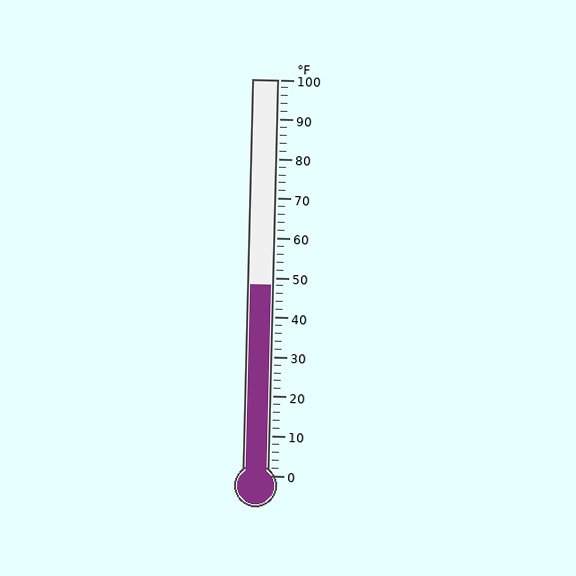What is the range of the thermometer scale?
The thermometer scale ranges from 0°F to 100°F.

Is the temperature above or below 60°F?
The temperature is below 60°F.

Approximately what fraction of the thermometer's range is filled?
The thermometer is filled to approximately 50% of its range.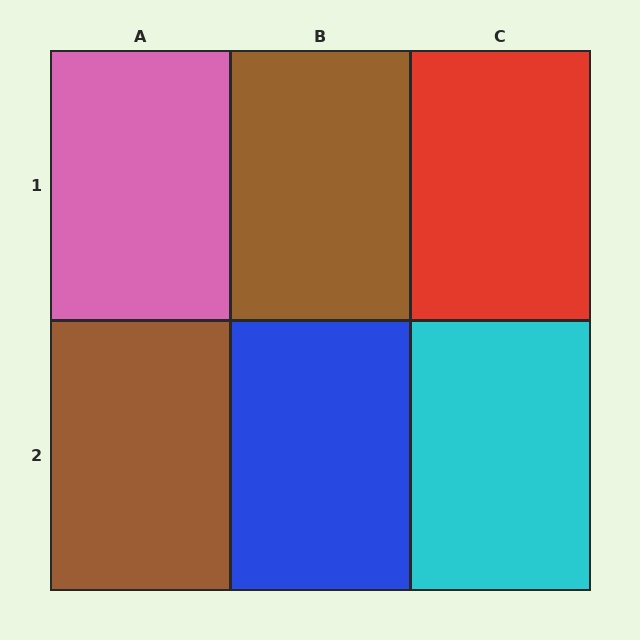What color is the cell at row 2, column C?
Cyan.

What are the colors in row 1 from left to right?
Pink, brown, red.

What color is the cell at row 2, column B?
Blue.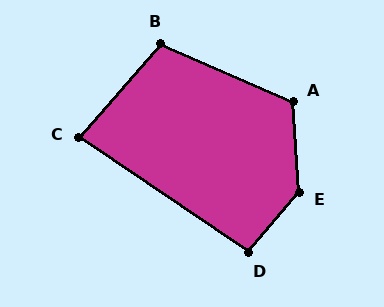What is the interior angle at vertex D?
Approximately 96 degrees (obtuse).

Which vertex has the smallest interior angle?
C, at approximately 83 degrees.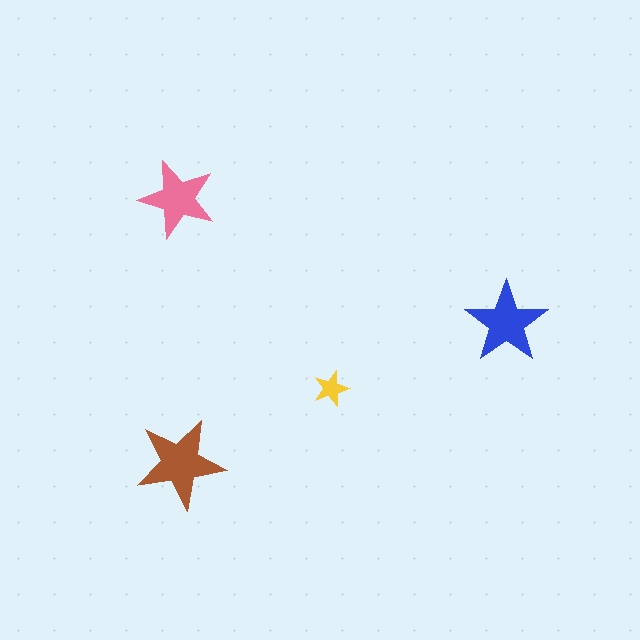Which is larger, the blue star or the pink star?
The blue one.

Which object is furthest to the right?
The blue star is rightmost.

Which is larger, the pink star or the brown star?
The brown one.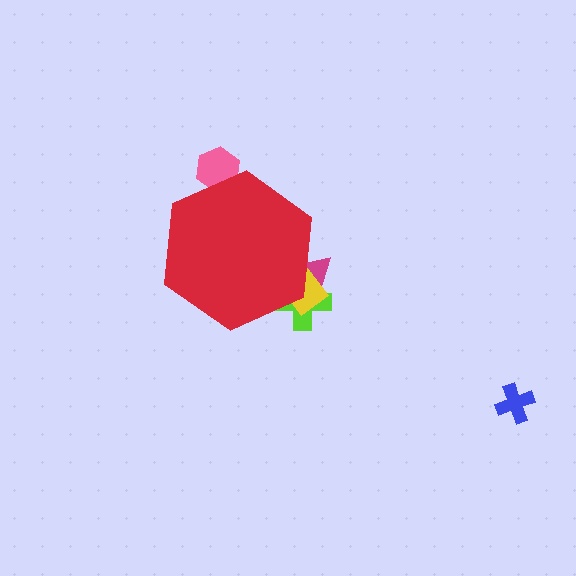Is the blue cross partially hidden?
No, the blue cross is fully visible.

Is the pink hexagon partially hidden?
Yes, the pink hexagon is partially hidden behind the red hexagon.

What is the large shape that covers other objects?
A red hexagon.